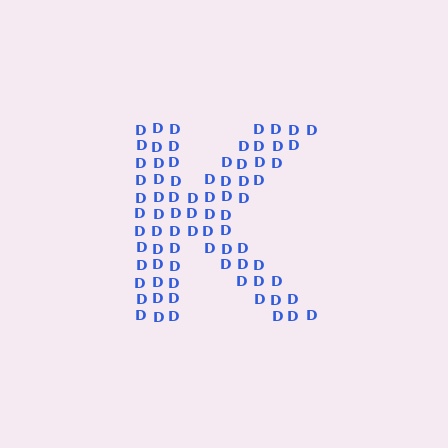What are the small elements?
The small elements are letter D's.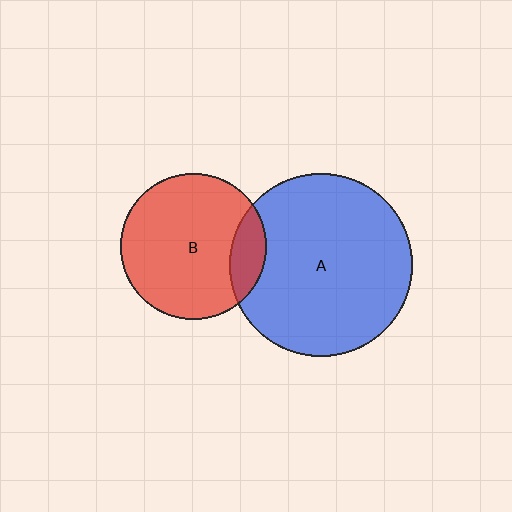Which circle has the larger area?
Circle A (blue).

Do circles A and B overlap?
Yes.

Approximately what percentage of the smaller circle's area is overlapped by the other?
Approximately 15%.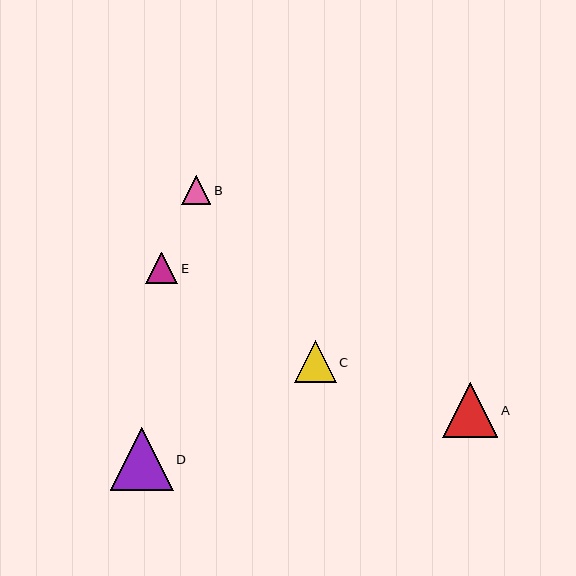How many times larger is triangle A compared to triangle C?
Triangle A is approximately 1.3 times the size of triangle C.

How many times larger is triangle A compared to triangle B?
Triangle A is approximately 1.8 times the size of triangle B.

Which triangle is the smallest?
Triangle B is the smallest with a size of approximately 30 pixels.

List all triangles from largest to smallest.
From largest to smallest: D, A, C, E, B.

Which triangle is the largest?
Triangle D is the largest with a size of approximately 63 pixels.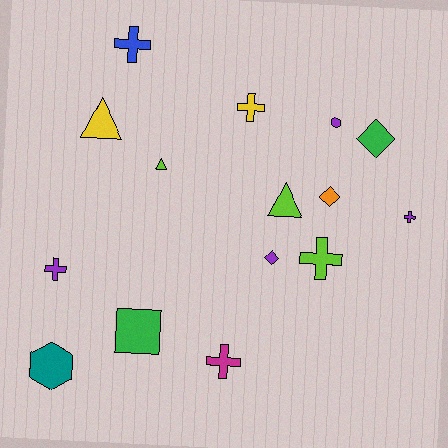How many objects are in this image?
There are 15 objects.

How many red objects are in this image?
There are no red objects.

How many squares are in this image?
There is 1 square.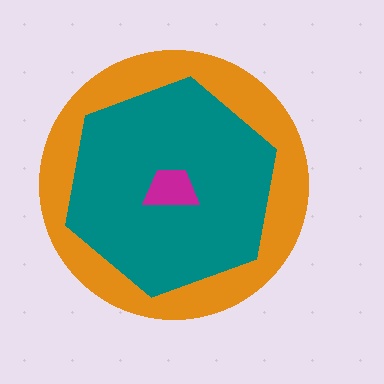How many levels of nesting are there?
3.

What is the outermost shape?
The orange circle.